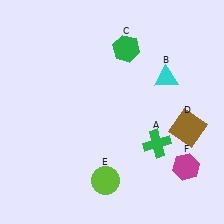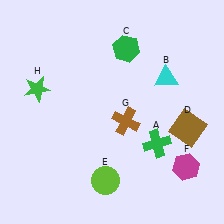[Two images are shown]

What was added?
A brown cross (G), a green star (H) were added in Image 2.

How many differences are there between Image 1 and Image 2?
There are 2 differences between the two images.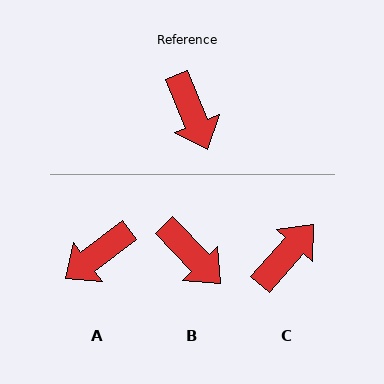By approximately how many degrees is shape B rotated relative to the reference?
Approximately 22 degrees counter-clockwise.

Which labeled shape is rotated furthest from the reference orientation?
C, about 116 degrees away.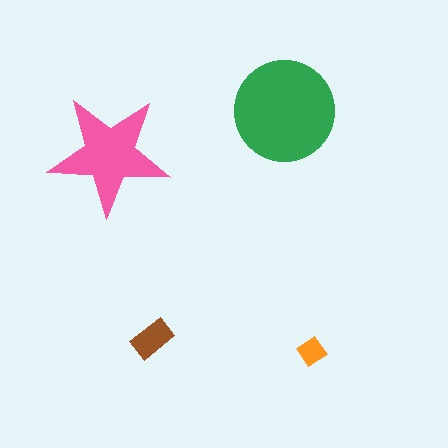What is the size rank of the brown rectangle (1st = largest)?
3rd.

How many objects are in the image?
There are 4 objects in the image.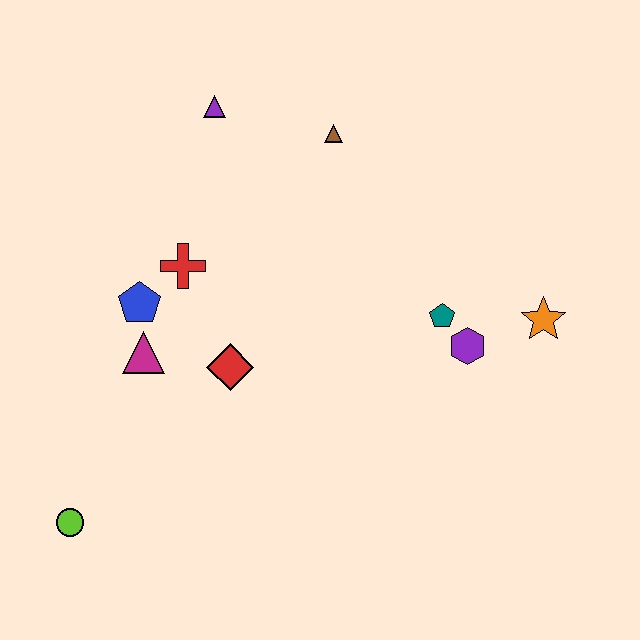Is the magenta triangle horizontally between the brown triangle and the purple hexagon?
No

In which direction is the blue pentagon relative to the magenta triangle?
The blue pentagon is above the magenta triangle.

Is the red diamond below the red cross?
Yes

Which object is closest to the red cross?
The blue pentagon is closest to the red cross.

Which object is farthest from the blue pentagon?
The orange star is farthest from the blue pentagon.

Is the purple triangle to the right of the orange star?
No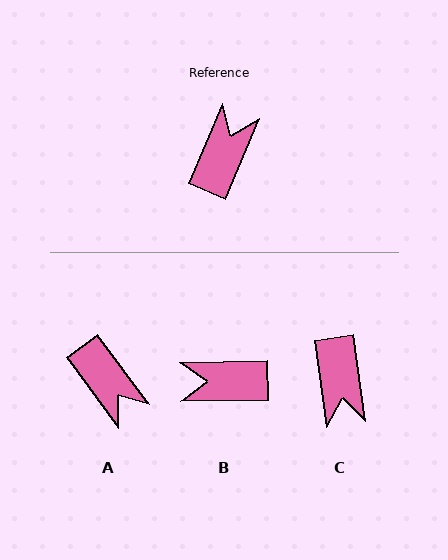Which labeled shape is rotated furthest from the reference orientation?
C, about 149 degrees away.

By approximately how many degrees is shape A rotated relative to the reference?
Approximately 121 degrees clockwise.